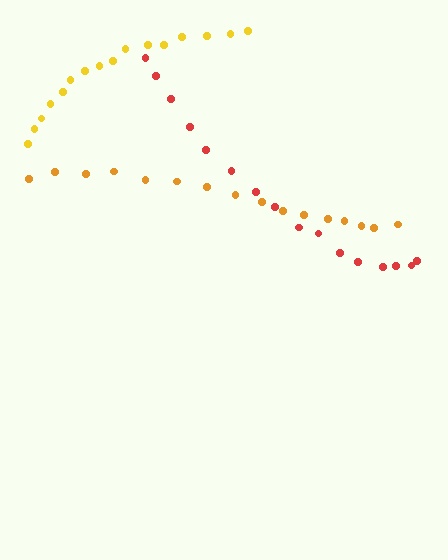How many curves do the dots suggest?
There are 3 distinct paths.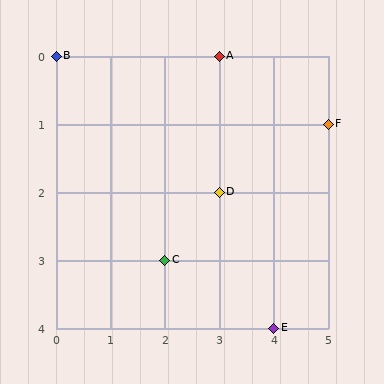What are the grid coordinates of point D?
Point D is at grid coordinates (3, 2).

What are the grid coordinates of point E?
Point E is at grid coordinates (4, 4).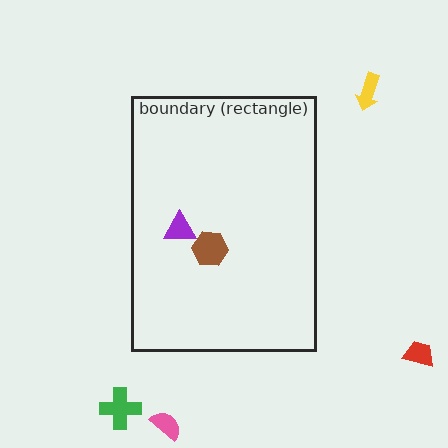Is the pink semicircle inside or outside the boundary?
Outside.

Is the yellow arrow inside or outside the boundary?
Outside.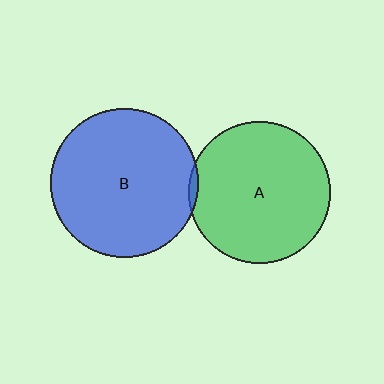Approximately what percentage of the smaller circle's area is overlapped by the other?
Approximately 5%.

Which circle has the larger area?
Circle B (blue).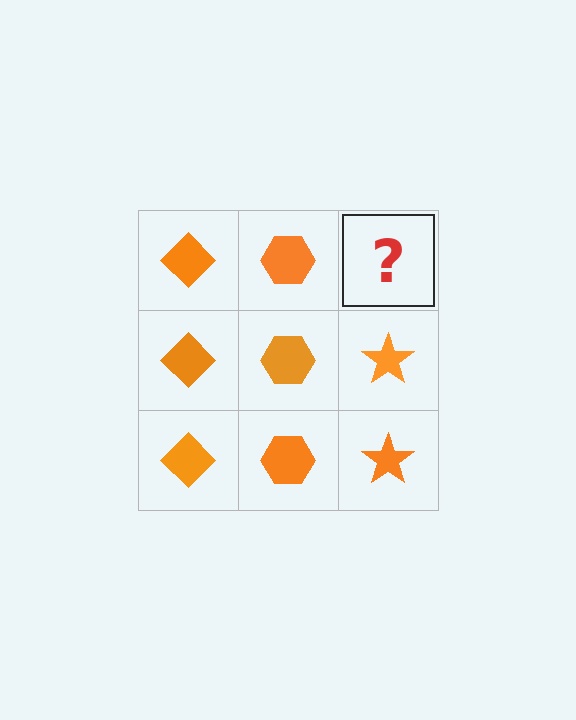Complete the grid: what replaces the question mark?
The question mark should be replaced with an orange star.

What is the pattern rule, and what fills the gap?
The rule is that each column has a consistent shape. The gap should be filled with an orange star.